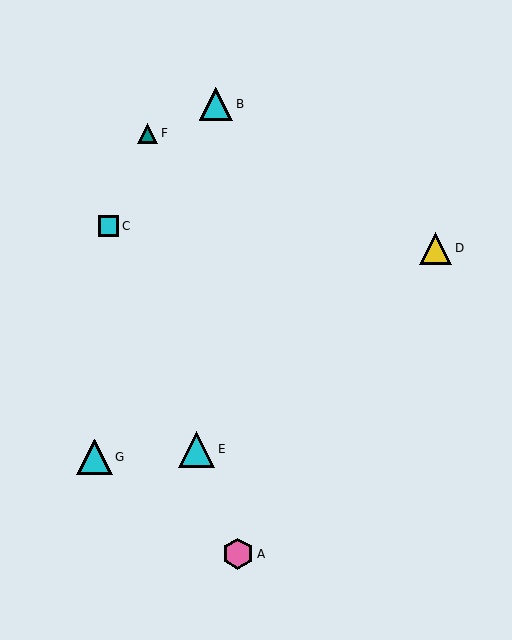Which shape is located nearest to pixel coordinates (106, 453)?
The cyan triangle (labeled G) at (94, 457) is nearest to that location.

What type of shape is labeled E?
Shape E is a cyan triangle.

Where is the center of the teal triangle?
The center of the teal triangle is at (147, 133).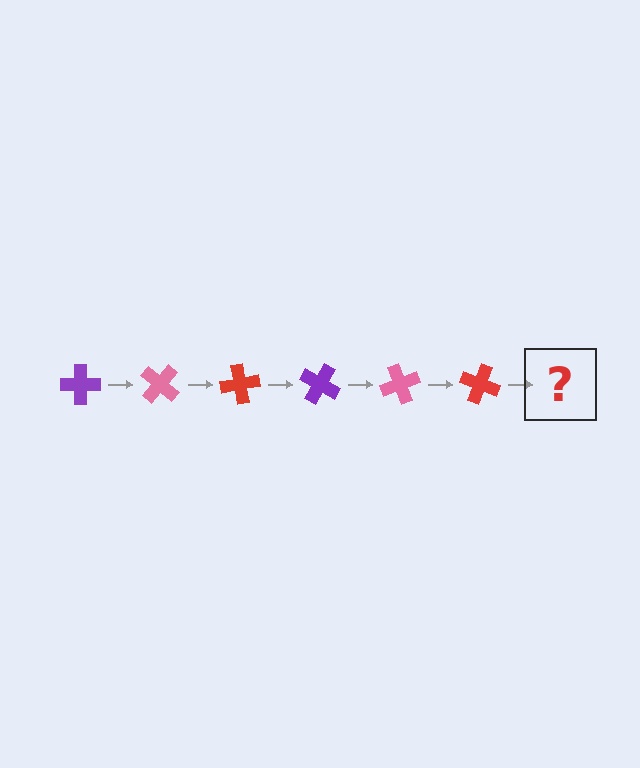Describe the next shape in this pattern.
It should be a purple cross, rotated 240 degrees from the start.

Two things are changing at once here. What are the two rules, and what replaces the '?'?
The two rules are that it rotates 40 degrees each step and the color cycles through purple, pink, and red. The '?' should be a purple cross, rotated 240 degrees from the start.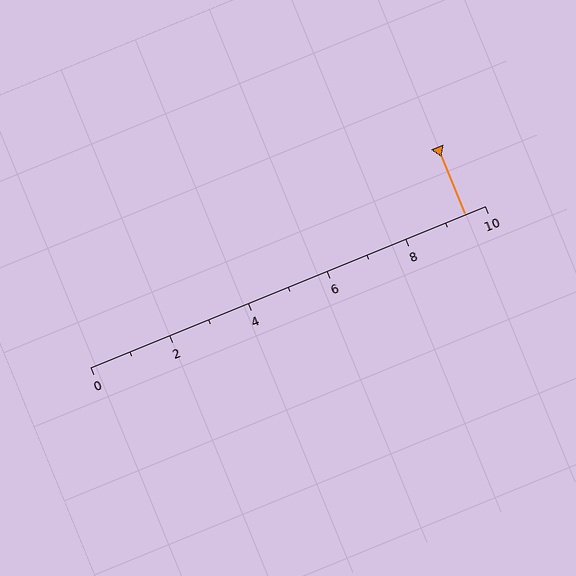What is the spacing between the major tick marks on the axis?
The major ticks are spaced 2 apart.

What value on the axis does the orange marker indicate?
The marker indicates approximately 9.5.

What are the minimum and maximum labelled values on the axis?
The axis runs from 0 to 10.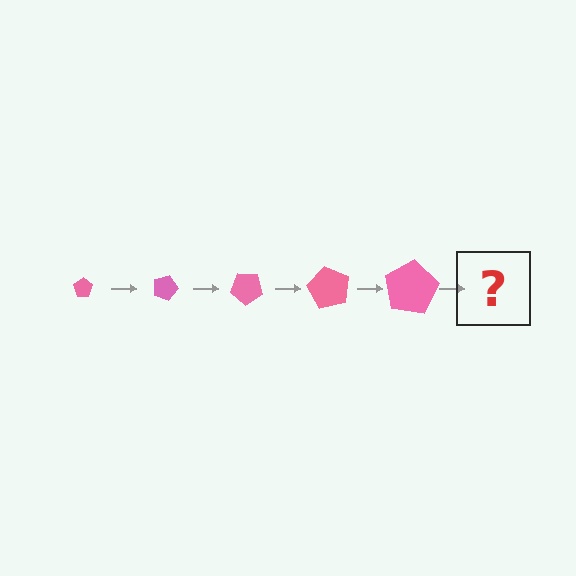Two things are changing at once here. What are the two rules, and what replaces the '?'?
The two rules are that the pentagon grows larger each step and it rotates 20 degrees each step. The '?' should be a pentagon, larger than the previous one and rotated 100 degrees from the start.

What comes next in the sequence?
The next element should be a pentagon, larger than the previous one and rotated 100 degrees from the start.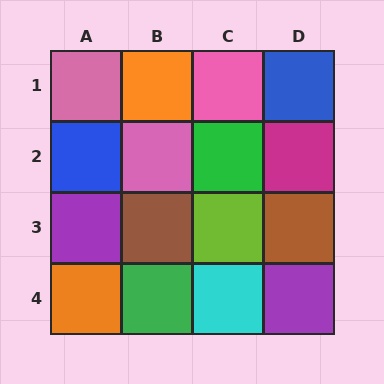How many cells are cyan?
1 cell is cyan.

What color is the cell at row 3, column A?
Purple.